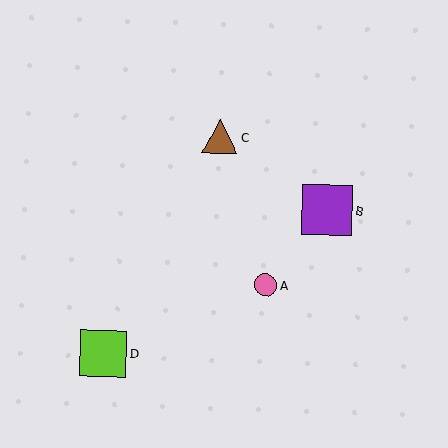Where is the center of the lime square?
The center of the lime square is at (103, 353).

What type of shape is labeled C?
Shape C is a brown triangle.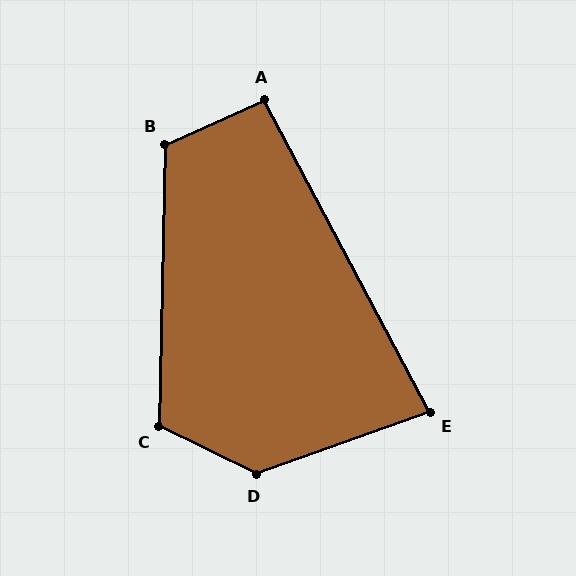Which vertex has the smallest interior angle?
E, at approximately 82 degrees.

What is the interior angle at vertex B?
Approximately 115 degrees (obtuse).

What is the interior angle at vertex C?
Approximately 115 degrees (obtuse).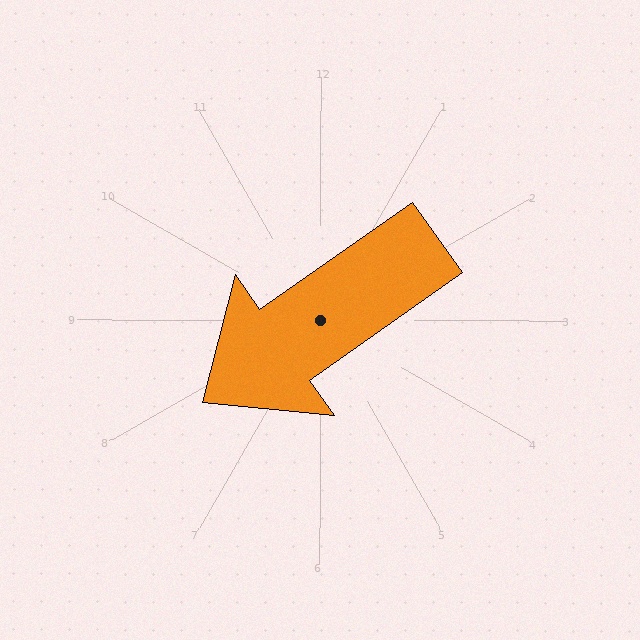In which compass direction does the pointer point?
Southwest.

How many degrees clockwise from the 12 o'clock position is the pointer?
Approximately 235 degrees.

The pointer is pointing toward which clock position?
Roughly 8 o'clock.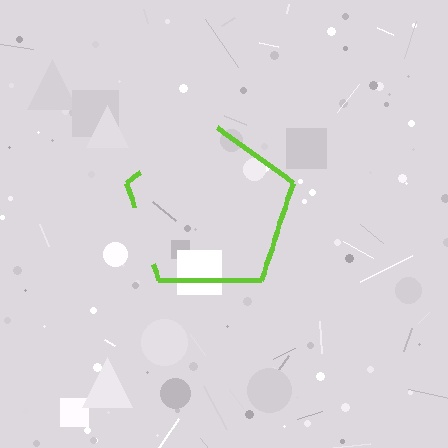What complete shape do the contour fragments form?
The contour fragments form a pentagon.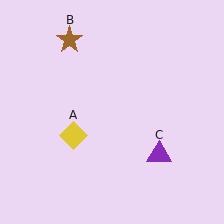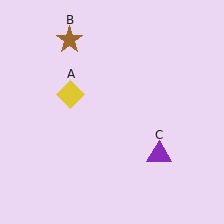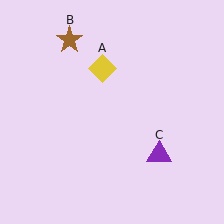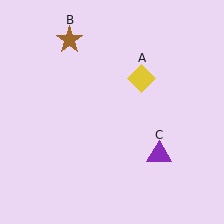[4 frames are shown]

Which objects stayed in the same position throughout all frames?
Brown star (object B) and purple triangle (object C) remained stationary.